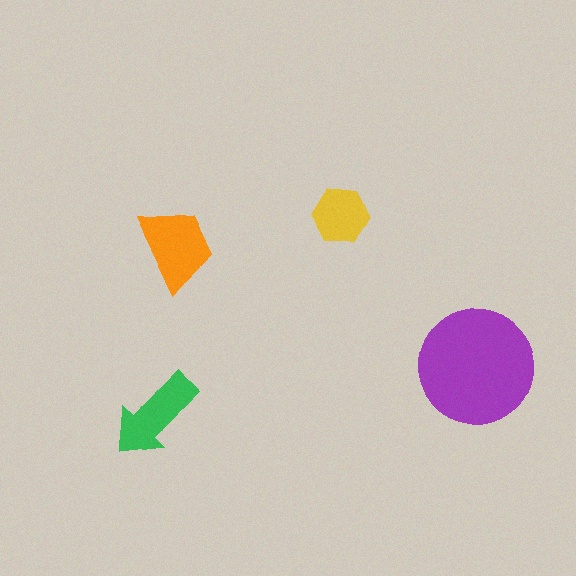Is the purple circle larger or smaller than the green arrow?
Larger.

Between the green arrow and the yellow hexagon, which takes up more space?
The green arrow.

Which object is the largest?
The purple circle.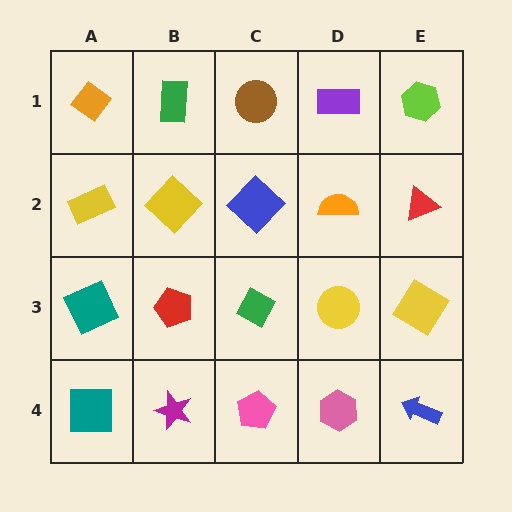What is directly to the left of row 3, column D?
A green diamond.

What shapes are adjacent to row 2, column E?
A lime hexagon (row 1, column E), a yellow diamond (row 3, column E), an orange semicircle (row 2, column D).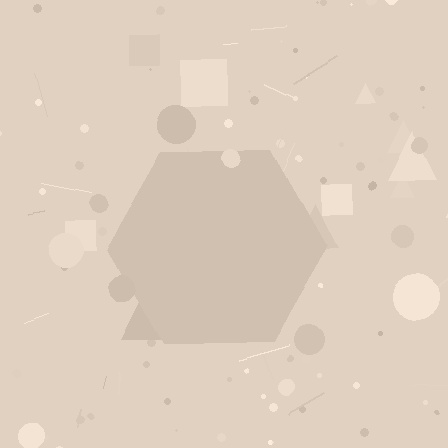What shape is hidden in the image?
A hexagon is hidden in the image.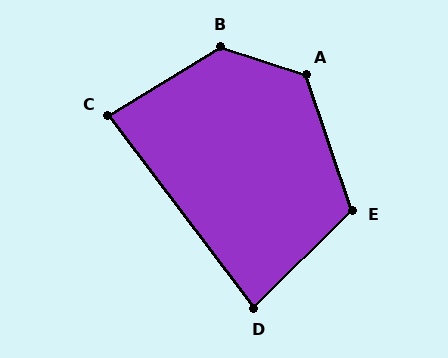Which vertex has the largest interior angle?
B, at approximately 130 degrees.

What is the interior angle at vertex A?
Approximately 128 degrees (obtuse).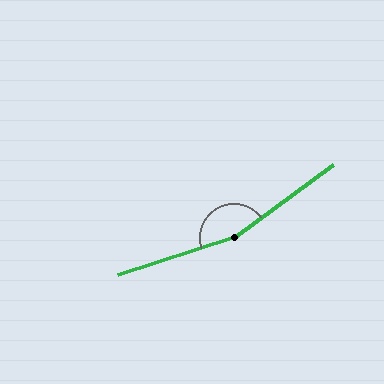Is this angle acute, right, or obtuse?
It is obtuse.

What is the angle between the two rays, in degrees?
Approximately 161 degrees.